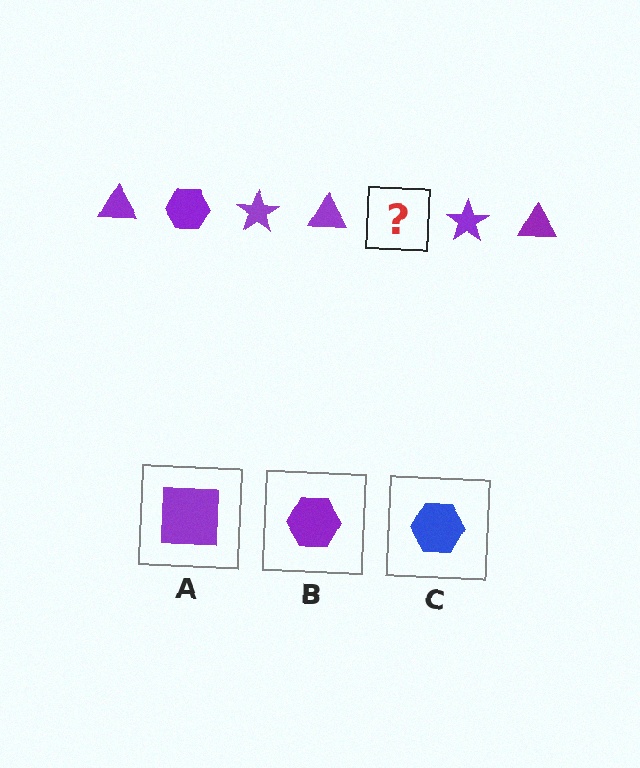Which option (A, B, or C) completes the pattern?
B.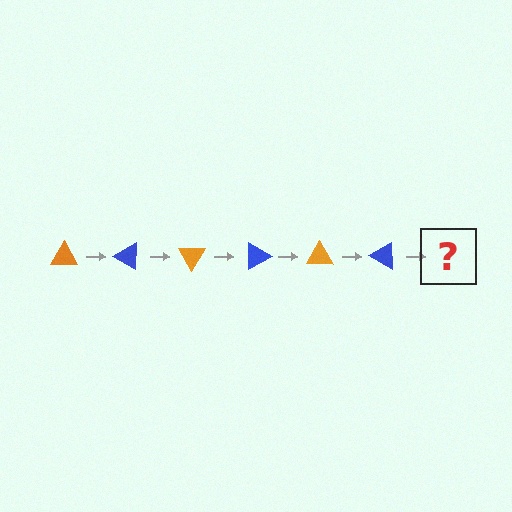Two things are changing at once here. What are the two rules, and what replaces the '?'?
The two rules are that it rotates 30 degrees each step and the color cycles through orange and blue. The '?' should be an orange triangle, rotated 180 degrees from the start.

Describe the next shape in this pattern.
It should be an orange triangle, rotated 180 degrees from the start.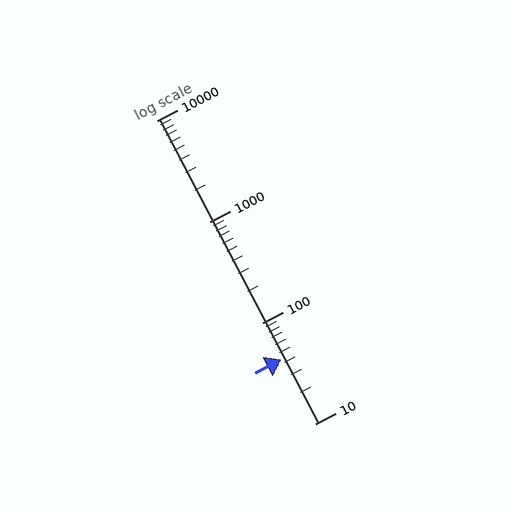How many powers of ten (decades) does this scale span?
The scale spans 3 decades, from 10 to 10000.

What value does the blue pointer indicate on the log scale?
The pointer indicates approximately 43.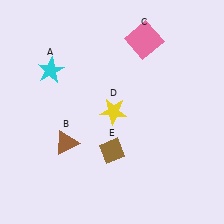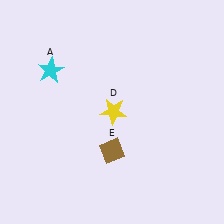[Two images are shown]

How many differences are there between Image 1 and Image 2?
There are 2 differences between the two images.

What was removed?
The brown triangle (B), the pink square (C) were removed in Image 2.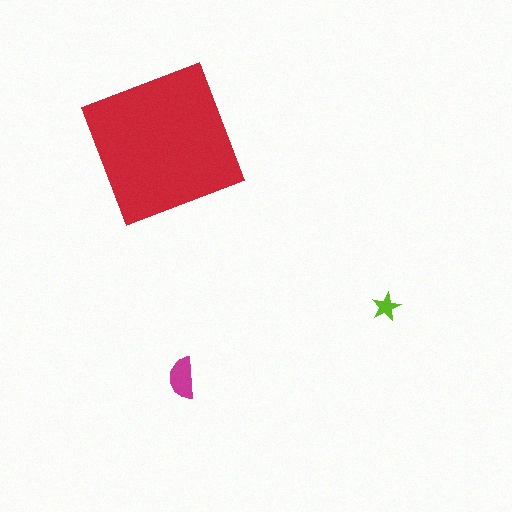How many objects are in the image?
There are 3 objects in the image.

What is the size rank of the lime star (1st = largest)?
3rd.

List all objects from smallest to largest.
The lime star, the magenta semicircle, the red square.